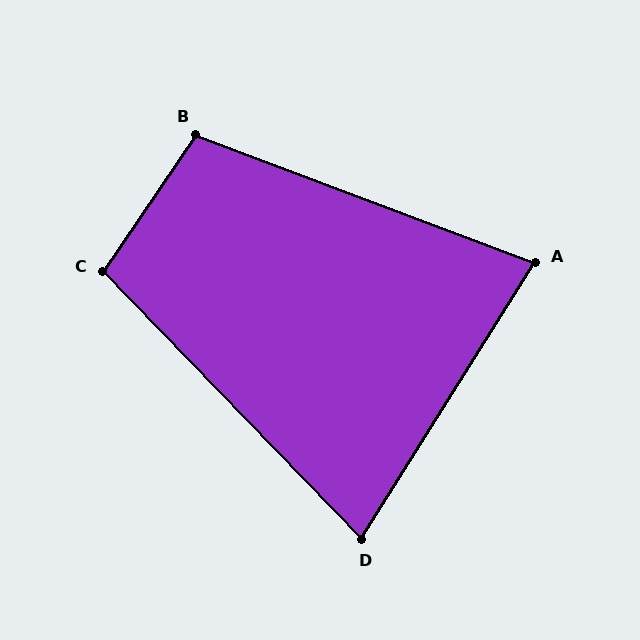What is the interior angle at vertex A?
Approximately 78 degrees (acute).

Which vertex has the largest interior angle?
B, at approximately 104 degrees.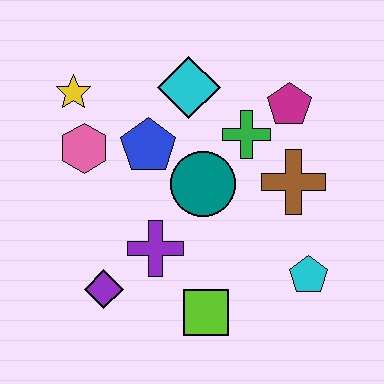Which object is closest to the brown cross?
The green cross is closest to the brown cross.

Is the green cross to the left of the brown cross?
Yes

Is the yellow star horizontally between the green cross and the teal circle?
No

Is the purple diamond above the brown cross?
No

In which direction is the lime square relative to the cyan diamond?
The lime square is below the cyan diamond.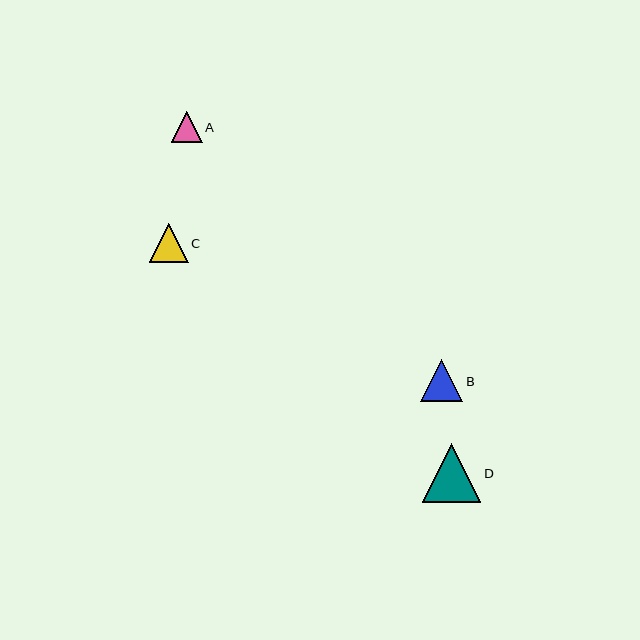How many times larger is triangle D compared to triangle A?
Triangle D is approximately 1.9 times the size of triangle A.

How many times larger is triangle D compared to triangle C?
Triangle D is approximately 1.5 times the size of triangle C.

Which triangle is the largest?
Triangle D is the largest with a size of approximately 58 pixels.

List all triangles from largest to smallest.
From largest to smallest: D, B, C, A.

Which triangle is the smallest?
Triangle A is the smallest with a size of approximately 31 pixels.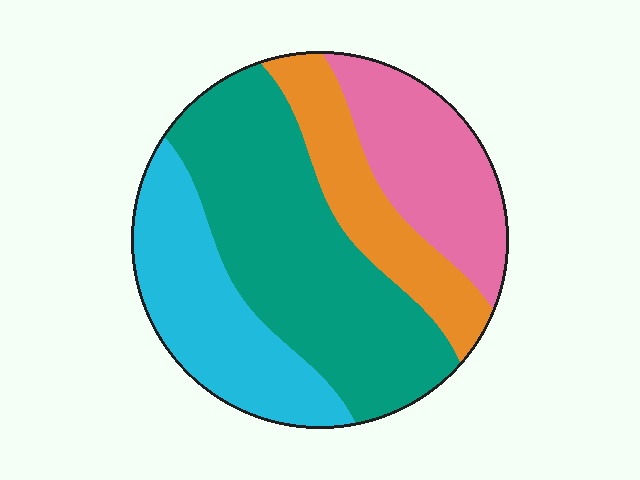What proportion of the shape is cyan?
Cyan covers about 25% of the shape.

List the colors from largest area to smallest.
From largest to smallest: teal, cyan, pink, orange.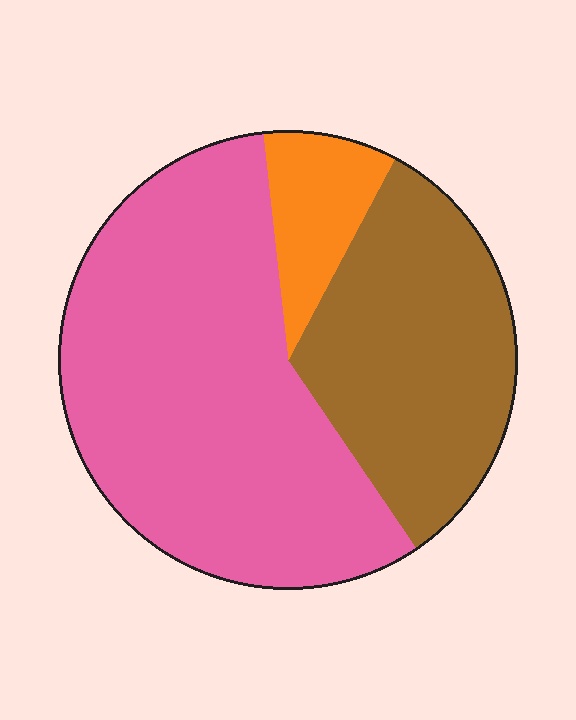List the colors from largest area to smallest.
From largest to smallest: pink, brown, orange.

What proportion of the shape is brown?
Brown takes up between a sixth and a third of the shape.